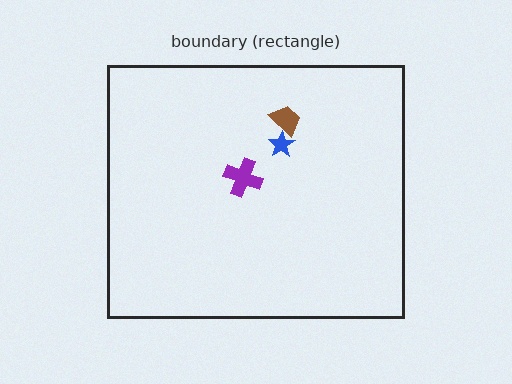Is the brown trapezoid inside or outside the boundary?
Inside.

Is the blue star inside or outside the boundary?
Inside.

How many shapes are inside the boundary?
3 inside, 0 outside.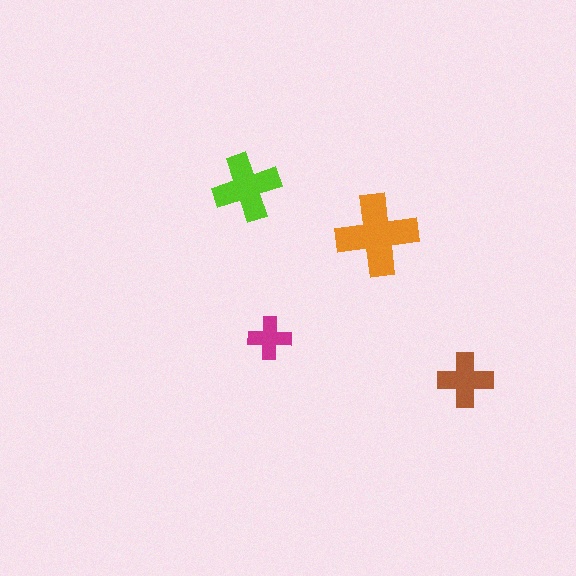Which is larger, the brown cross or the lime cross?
The lime one.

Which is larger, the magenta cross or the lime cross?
The lime one.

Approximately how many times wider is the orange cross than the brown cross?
About 1.5 times wider.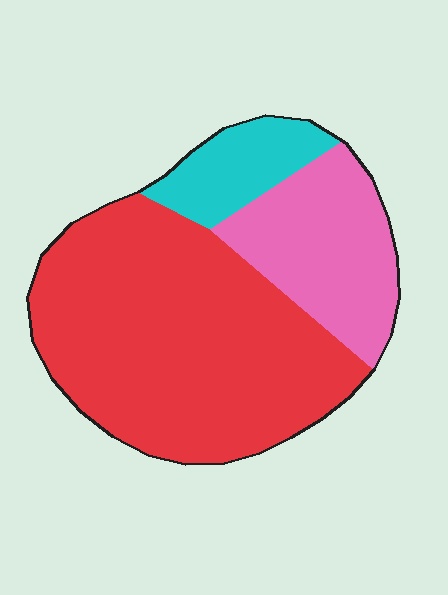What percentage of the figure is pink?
Pink covers about 25% of the figure.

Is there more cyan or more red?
Red.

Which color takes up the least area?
Cyan, at roughly 10%.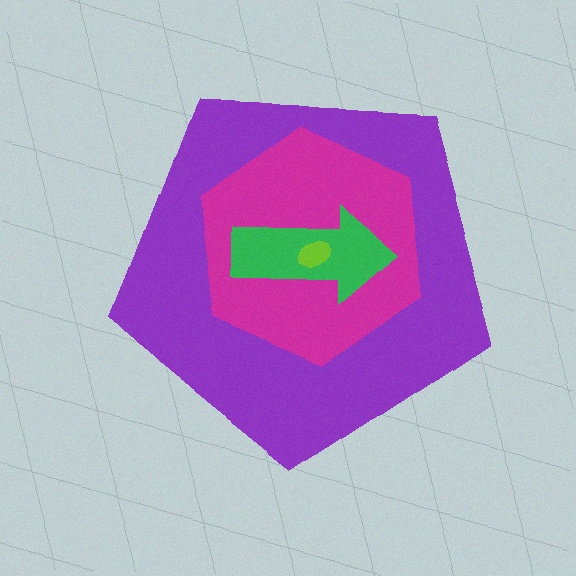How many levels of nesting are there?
4.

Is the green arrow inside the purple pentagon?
Yes.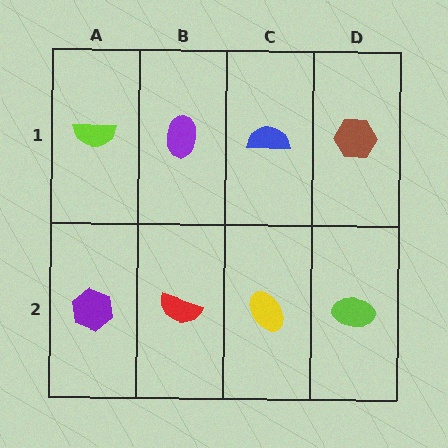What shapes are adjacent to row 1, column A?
A purple hexagon (row 2, column A), a purple ellipse (row 1, column B).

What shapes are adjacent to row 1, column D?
A lime ellipse (row 2, column D), a blue semicircle (row 1, column C).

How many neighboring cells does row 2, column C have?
3.